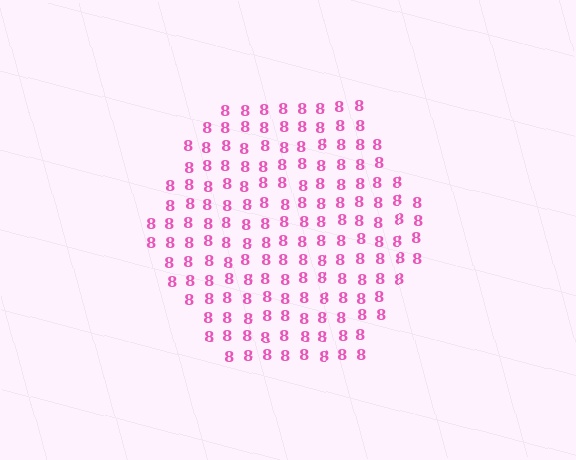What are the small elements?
The small elements are digit 8's.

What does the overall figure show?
The overall figure shows a hexagon.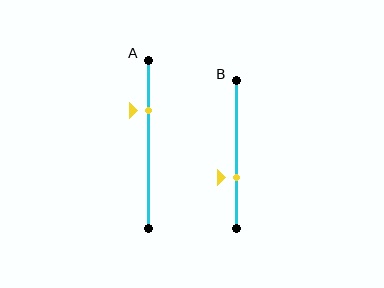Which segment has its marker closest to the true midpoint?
Segment B has its marker closest to the true midpoint.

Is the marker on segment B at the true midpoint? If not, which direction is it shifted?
No, the marker on segment B is shifted downward by about 16% of the segment length.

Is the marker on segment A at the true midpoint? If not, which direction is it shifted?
No, the marker on segment A is shifted upward by about 20% of the segment length.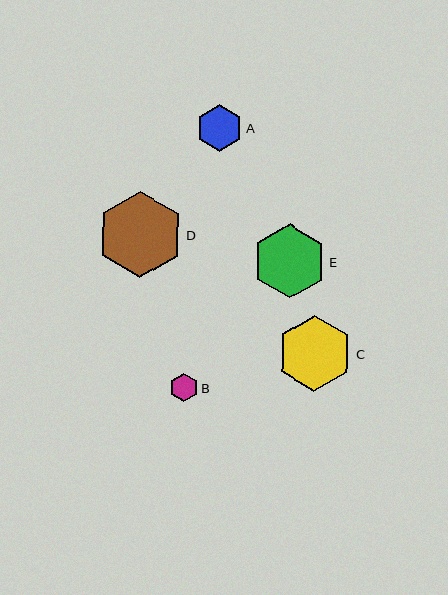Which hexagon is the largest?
Hexagon D is the largest with a size of approximately 86 pixels.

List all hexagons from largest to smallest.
From largest to smallest: D, C, E, A, B.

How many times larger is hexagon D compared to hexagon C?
Hexagon D is approximately 1.1 times the size of hexagon C.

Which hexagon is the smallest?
Hexagon B is the smallest with a size of approximately 29 pixels.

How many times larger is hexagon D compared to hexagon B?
Hexagon D is approximately 3.0 times the size of hexagon B.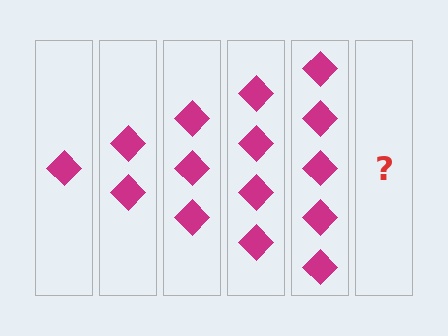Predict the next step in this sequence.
The next step is 6 diamonds.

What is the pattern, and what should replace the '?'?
The pattern is that each step adds one more diamond. The '?' should be 6 diamonds.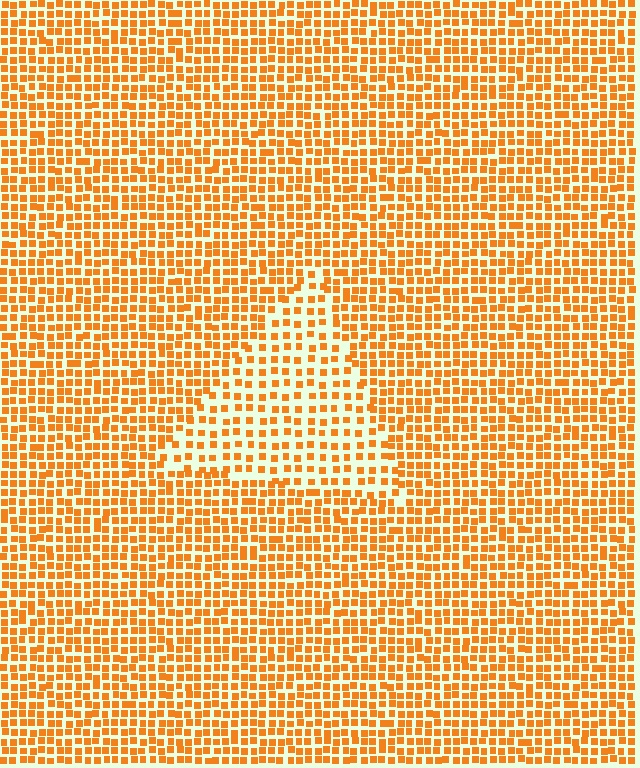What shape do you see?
I see a triangle.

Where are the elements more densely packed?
The elements are more densely packed outside the triangle boundary.